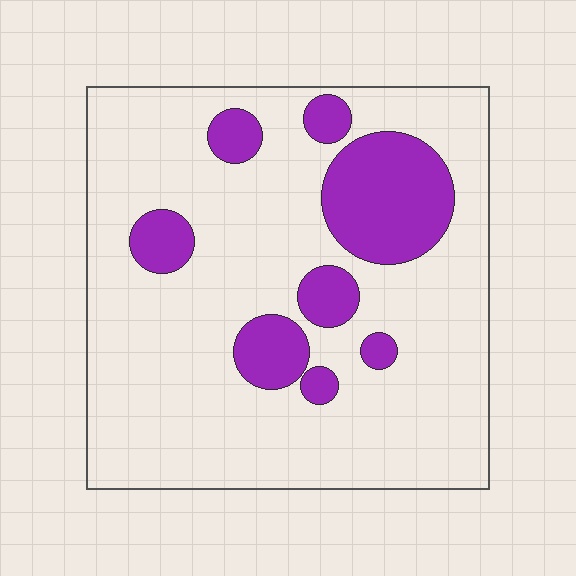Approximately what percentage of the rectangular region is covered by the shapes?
Approximately 20%.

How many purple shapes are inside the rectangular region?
8.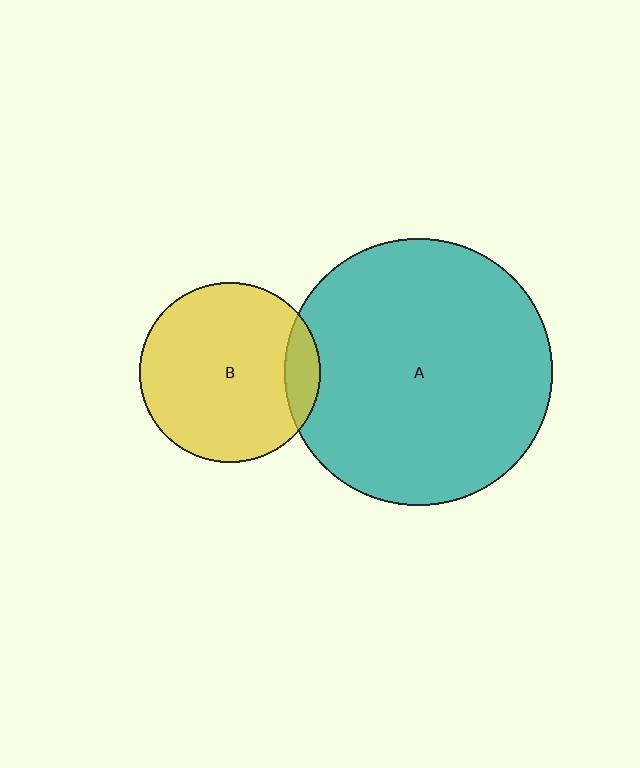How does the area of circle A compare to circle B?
Approximately 2.2 times.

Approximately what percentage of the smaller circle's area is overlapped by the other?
Approximately 10%.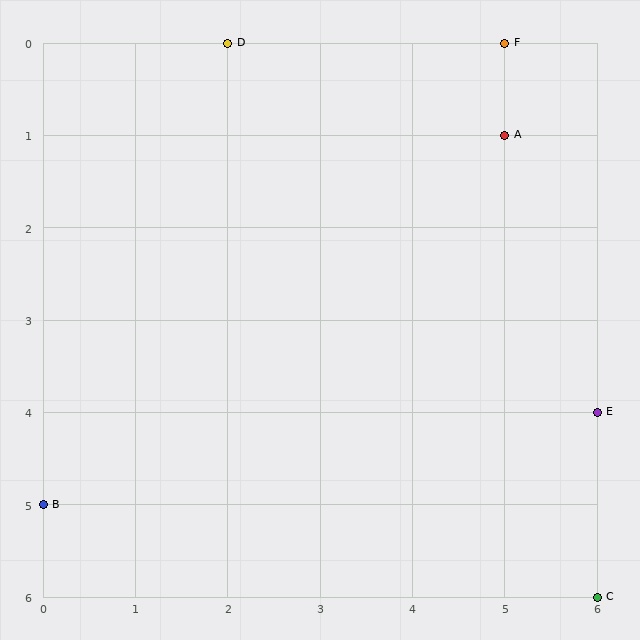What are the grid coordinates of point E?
Point E is at grid coordinates (6, 4).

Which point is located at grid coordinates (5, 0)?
Point F is at (5, 0).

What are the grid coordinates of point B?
Point B is at grid coordinates (0, 5).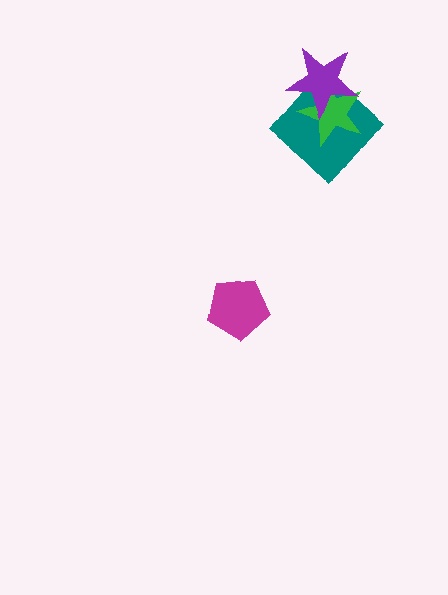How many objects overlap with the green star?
2 objects overlap with the green star.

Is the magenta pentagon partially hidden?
No, no other shape covers it.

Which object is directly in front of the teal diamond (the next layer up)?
The green star is directly in front of the teal diamond.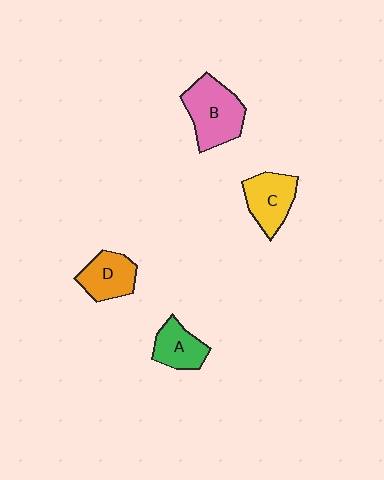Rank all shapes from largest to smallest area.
From largest to smallest: B (pink), C (yellow), D (orange), A (green).